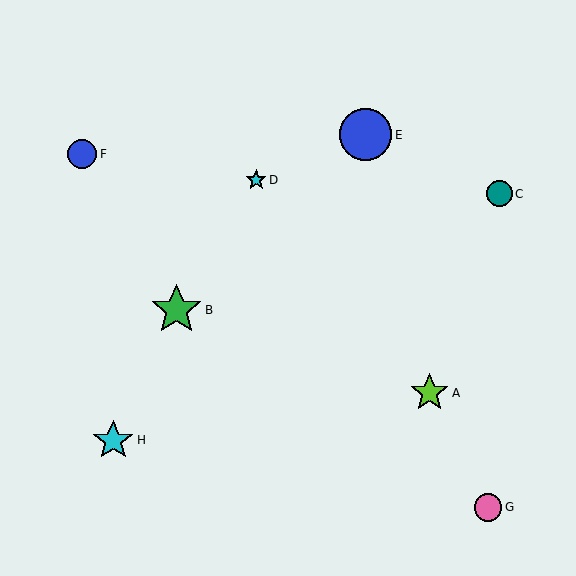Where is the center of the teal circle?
The center of the teal circle is at (499, 194).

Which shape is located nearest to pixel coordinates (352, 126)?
The blue circle (labeled E) at (366, 135) is nearest to that location.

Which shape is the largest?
The blue circle (labeled E) is the largest.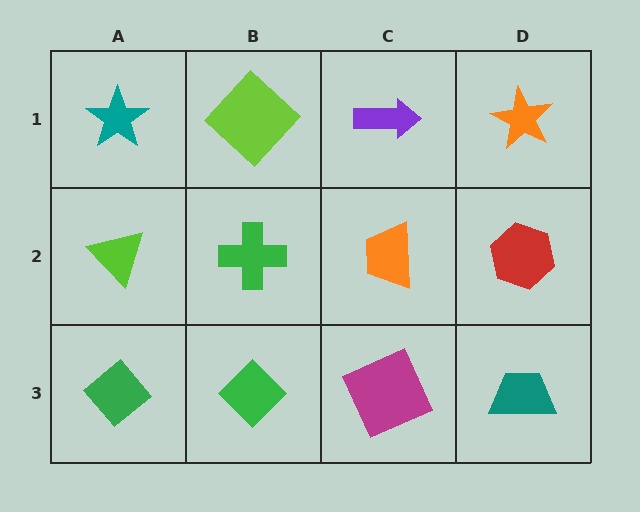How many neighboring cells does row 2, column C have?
4.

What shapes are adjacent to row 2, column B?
A lime diamond (row 1, column B), a green diamond (row 3, column B), a lime triangle (row 2, column A), an orange trapezoid (row 2, column C).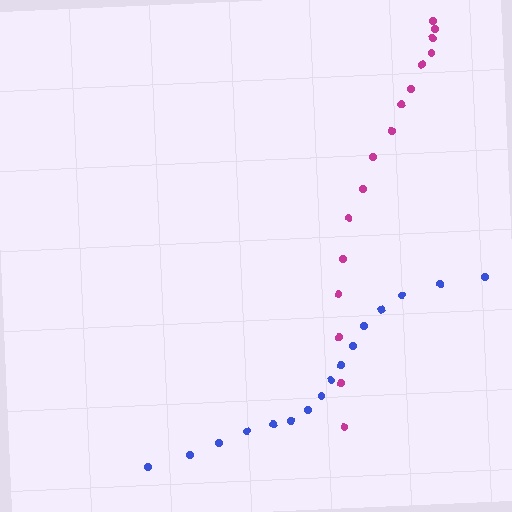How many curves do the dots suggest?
There are 2 distinct paths.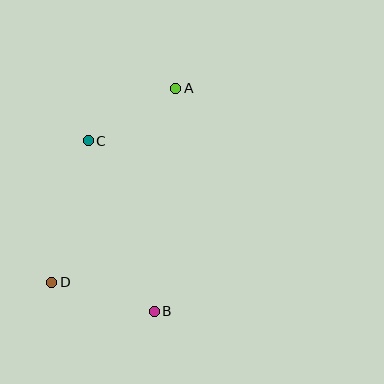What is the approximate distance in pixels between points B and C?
The distance between B and C is approximately 183 pixels.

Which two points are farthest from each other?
Points A and D are farthest from each other.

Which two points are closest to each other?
Points A and C are closest to each other.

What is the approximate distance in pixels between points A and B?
The distance between A and B is approximately 224 pixels.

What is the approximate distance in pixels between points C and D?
The distance between C and D is approximately 146 pixels.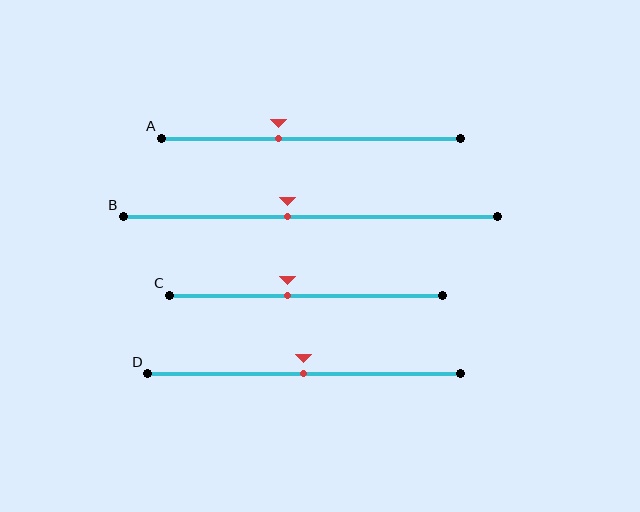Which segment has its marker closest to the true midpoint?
Segment D has its marker closest to the true midpoint.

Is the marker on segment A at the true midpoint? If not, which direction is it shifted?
No, the marker on segment A is shifted to the left by about 11% of the segment length.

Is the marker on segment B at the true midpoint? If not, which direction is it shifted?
No, the marker on segment B is shifted to the left by about 6% of the segment length.